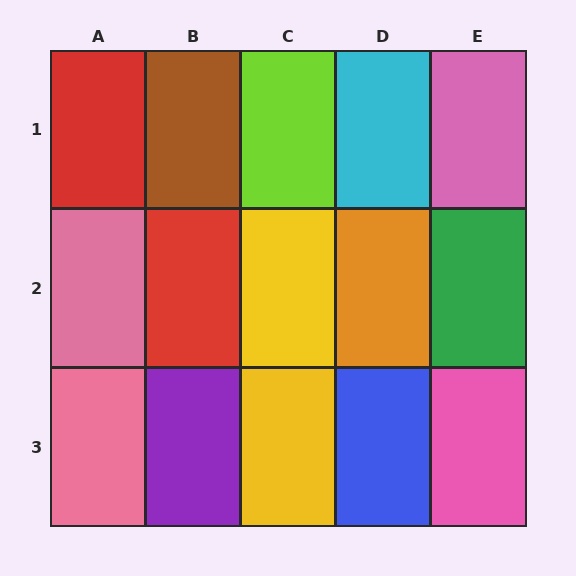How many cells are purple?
1 cell is purple.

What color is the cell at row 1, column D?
Cyan.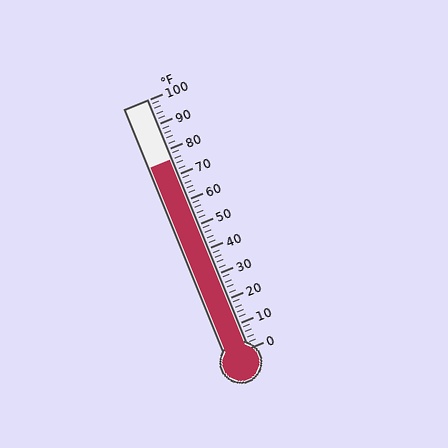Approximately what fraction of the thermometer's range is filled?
The thermometer is filled to approximately 75% of its range.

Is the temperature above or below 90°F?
The temperature is below 90°F.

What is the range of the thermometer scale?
The thermometer scale ranges from 0°F to 100°F.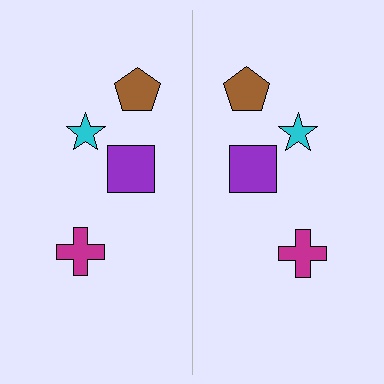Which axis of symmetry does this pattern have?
The pattern has a vertical axis of symmetry running through the center of the image.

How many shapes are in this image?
There are 8 shapes in this image.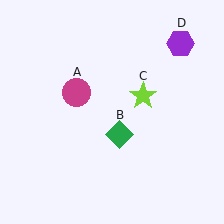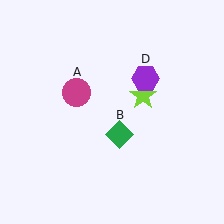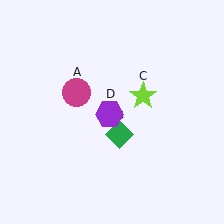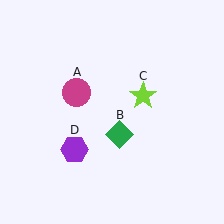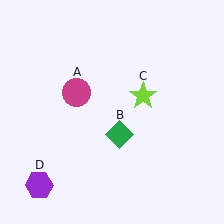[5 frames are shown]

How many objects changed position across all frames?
1 object changed position: purple hexagon (object D).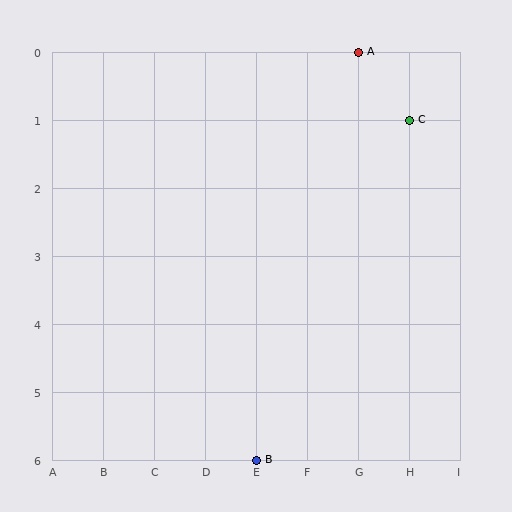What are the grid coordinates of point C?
Point C is at grid coordinates (H, 1).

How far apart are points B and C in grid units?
Points B and C are 3 columns and 5 rows apart (about 5.8 grid units diagonally).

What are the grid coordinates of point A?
Point A is at grid coordinates (G, 0).